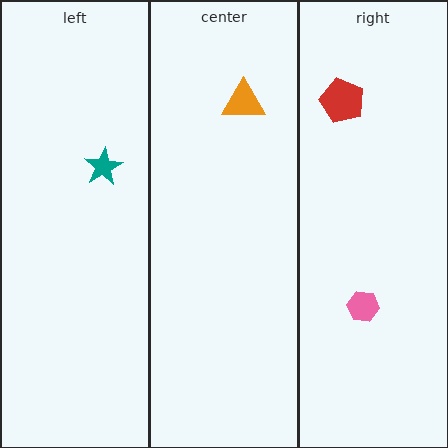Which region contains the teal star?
The left region.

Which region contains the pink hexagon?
The right region.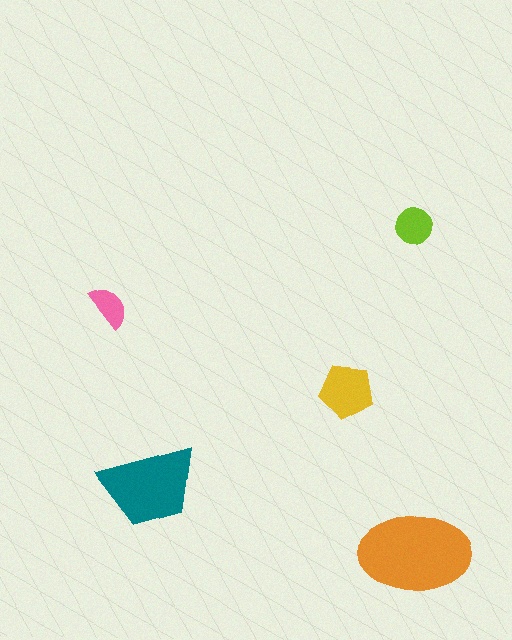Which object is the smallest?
The pink semicircle.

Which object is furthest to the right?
The orange ellipse is rightmost.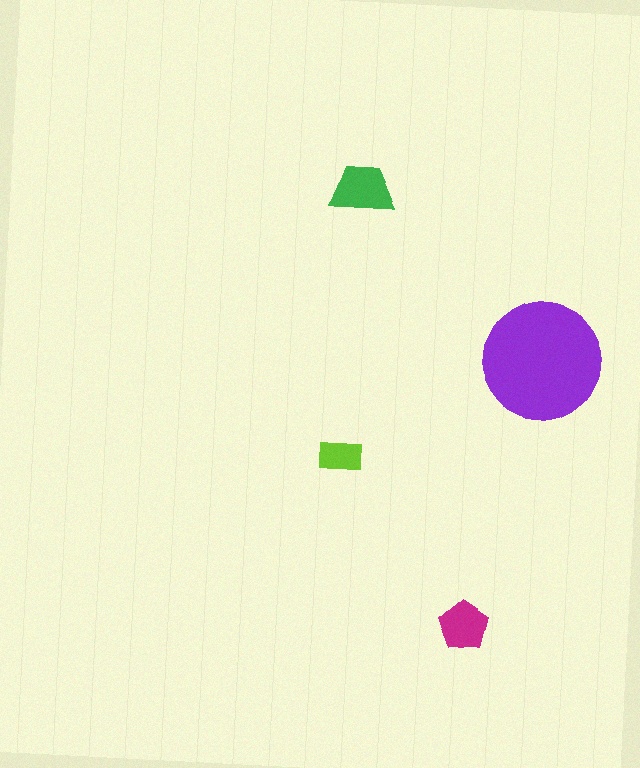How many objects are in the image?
There are 4 objects in the image.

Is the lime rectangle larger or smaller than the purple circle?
Smaller.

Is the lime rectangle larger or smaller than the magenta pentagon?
Smaller.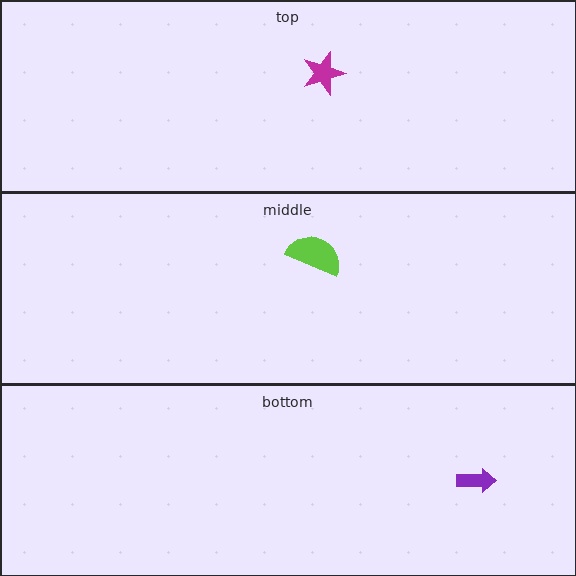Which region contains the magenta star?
The top region.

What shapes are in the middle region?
The lime semicircle.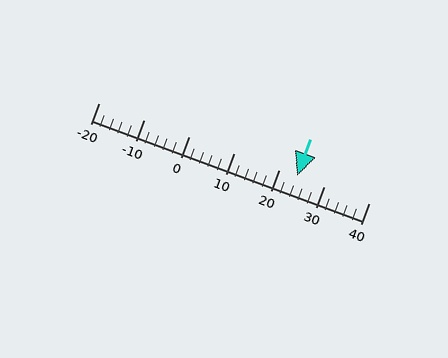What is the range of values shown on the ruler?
The ruler shows values from -20 to 40.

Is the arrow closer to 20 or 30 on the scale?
The arrow is closer to 20.